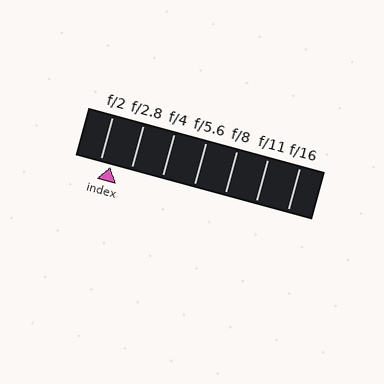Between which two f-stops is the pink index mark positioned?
The index mark is between f/2 and f/2.8.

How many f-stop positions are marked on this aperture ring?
There are 7 f-stop positions marked.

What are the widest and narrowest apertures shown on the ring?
The widest aperture shown is f/2 and the narrowest is f/16.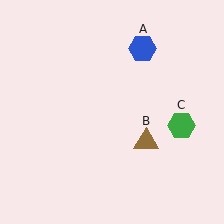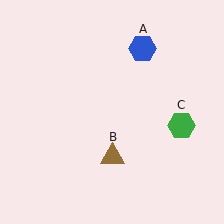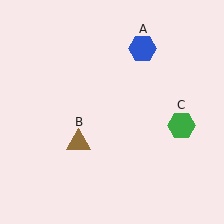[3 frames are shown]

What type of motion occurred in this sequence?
The brown triangle (object B) rotated clockwise around the center of the scene.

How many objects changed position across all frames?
1 object changed position: brown triangle (object B).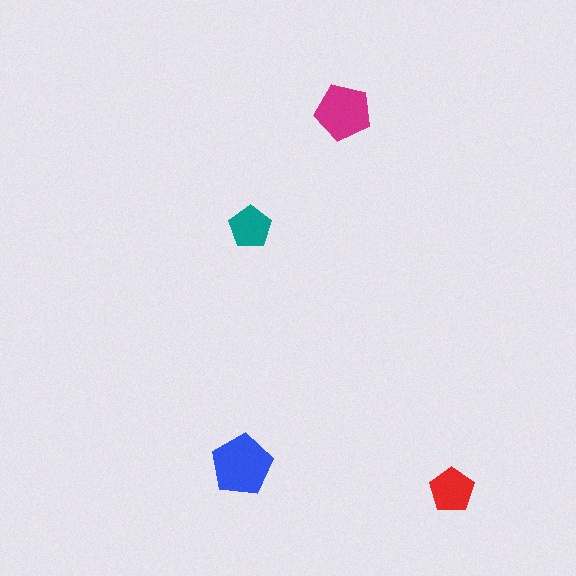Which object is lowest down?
The red pentagon is bottommost.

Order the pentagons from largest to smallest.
the blue one, the magenta one, the red one, the teal one.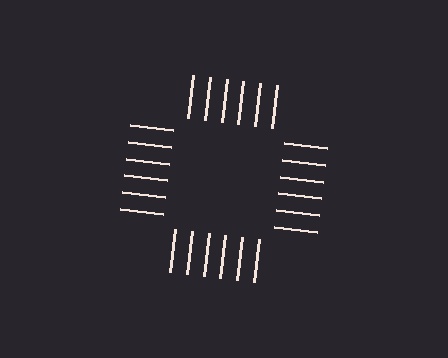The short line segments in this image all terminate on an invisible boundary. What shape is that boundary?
An illusory square — the line segments terminate on its edges but no continuous stroke is drawn.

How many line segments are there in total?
24 — 6 along each of the 4 edges.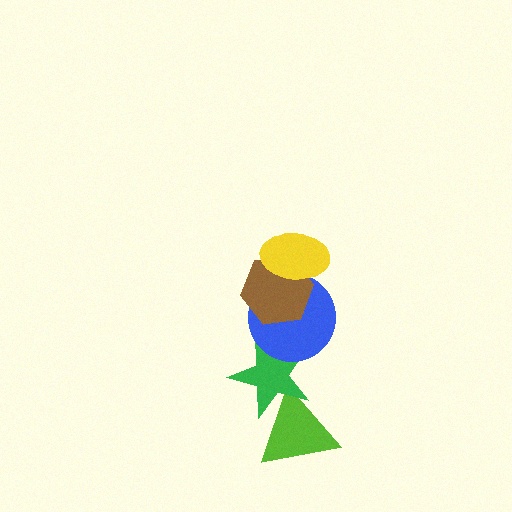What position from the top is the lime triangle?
The lime triangle is 5th from the top.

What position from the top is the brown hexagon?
The brown hexagon is 2nd from the top.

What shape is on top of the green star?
The blue circle is on top of the green star.